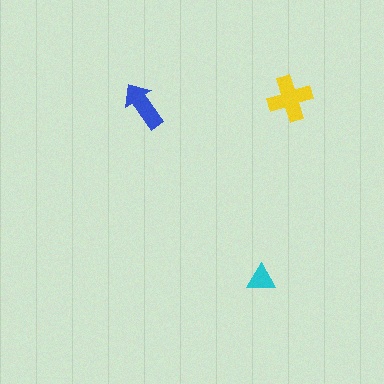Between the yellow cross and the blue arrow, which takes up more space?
The yellow cross.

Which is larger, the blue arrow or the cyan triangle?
The blue arrow.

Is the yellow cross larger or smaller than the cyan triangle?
Larger.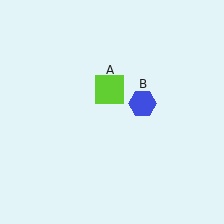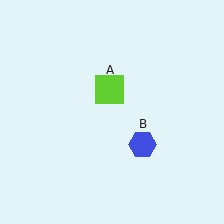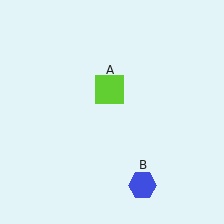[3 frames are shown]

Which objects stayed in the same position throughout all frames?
Lime square (object A) remained stationary.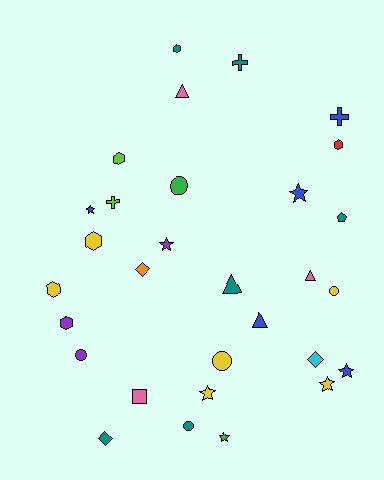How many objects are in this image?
There are 30 objects.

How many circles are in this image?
There are 5 circles.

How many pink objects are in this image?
There are 3 pink objects.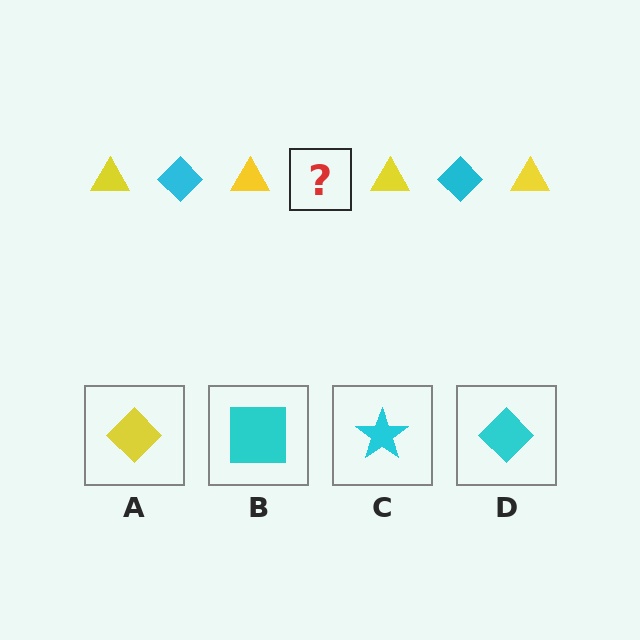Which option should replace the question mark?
Option D.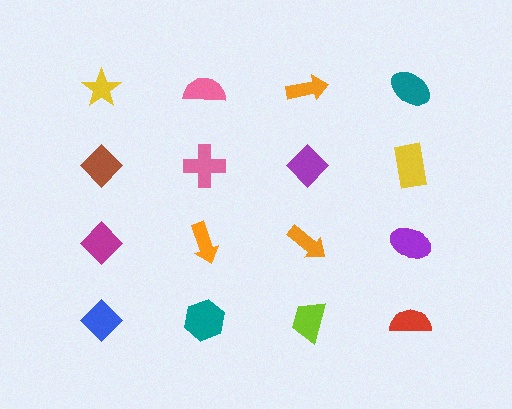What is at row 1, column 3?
An orange arrow.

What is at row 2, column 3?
A purple diamond.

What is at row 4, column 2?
A teal hexagon.